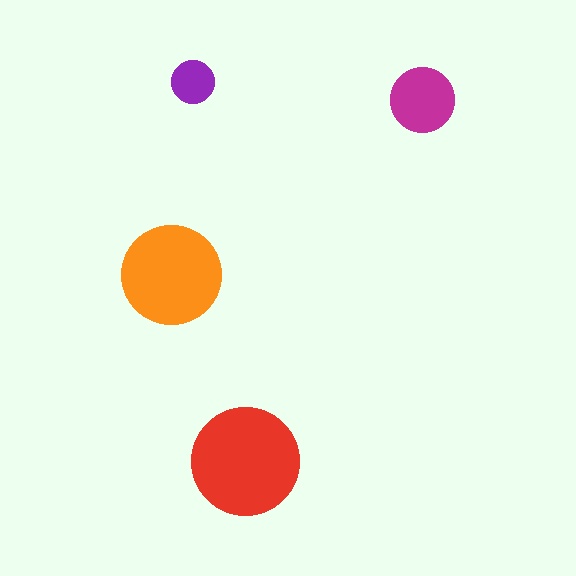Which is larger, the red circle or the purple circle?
The red one.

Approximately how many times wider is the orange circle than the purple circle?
About 2.5 times wider.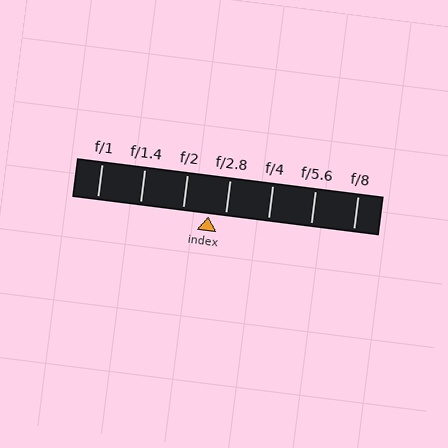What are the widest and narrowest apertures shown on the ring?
The widest aperture shown is f/1 and the narrowest is f/8.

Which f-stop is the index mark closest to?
The index mark is closest to f/2.8.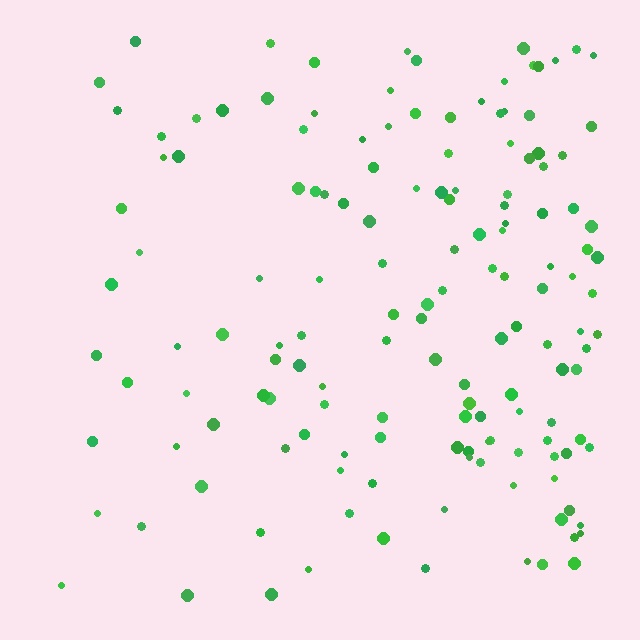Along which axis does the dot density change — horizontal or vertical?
Horizontal.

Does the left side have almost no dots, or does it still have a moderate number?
Still a moderate number, just noticeably fewer than the right.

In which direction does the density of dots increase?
From left to right, with the right side densest.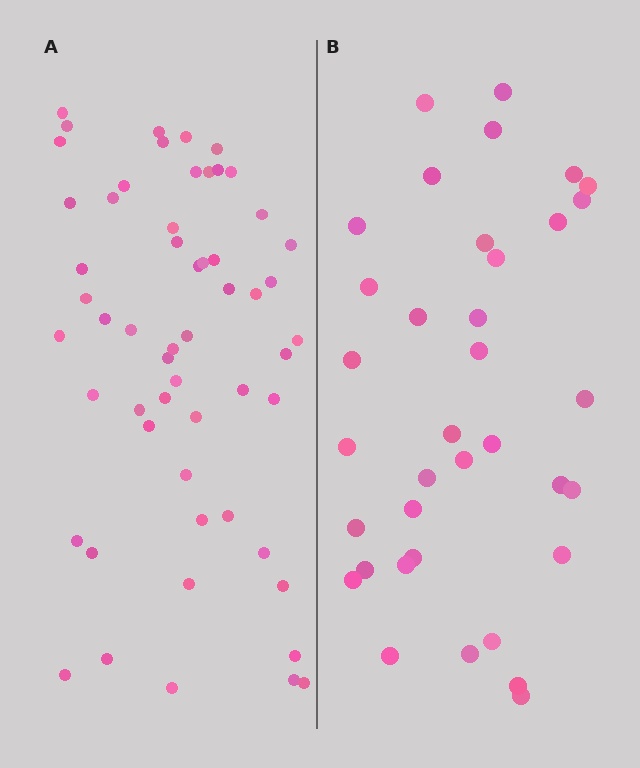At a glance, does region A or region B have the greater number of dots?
Region A (the left region) has more dots.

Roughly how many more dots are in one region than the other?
Region A has approximately 20 more dots than region B.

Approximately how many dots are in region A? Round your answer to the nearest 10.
About 60 dots. (The exact count is 56, which rounds to 60.)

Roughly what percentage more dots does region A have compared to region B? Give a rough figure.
About 55% more.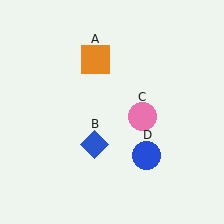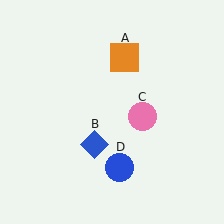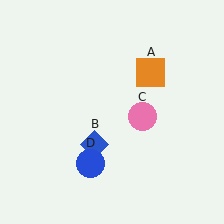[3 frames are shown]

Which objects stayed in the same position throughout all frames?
Blue diamond (object B) and pink circle (object C) remained stationary.